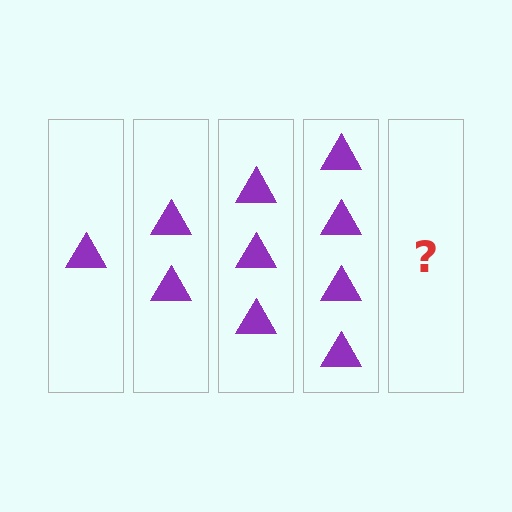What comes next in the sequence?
The next element should be 5 triangles.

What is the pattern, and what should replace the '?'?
The pattern is that each step adds one more triangle. The '?' should be 5 triangles.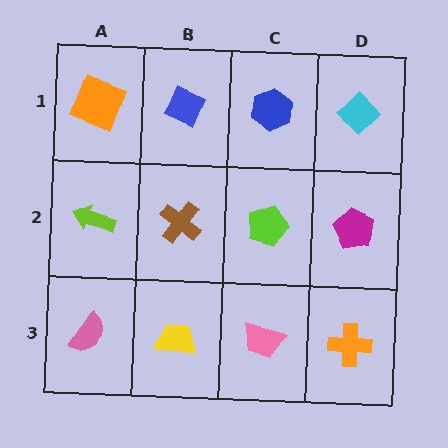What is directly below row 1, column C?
A lime pentagon.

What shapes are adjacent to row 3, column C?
A lime pentagon (row 2, column C), a yellow trapezoid (row 3, column B), an orange cross (row 3, column D).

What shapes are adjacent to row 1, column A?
A lime arrow (row 2, column A), a blue diamond (row 1, column B).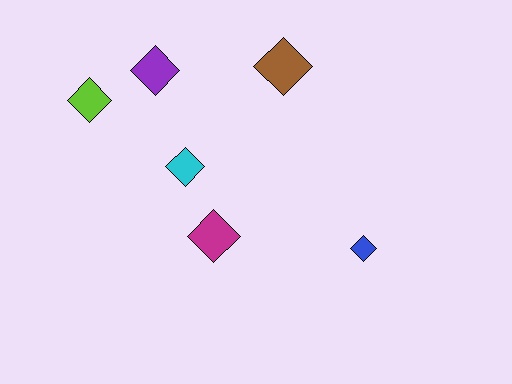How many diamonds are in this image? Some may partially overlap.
There are 6 diamonds.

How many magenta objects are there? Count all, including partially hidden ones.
There is 1 magenta object.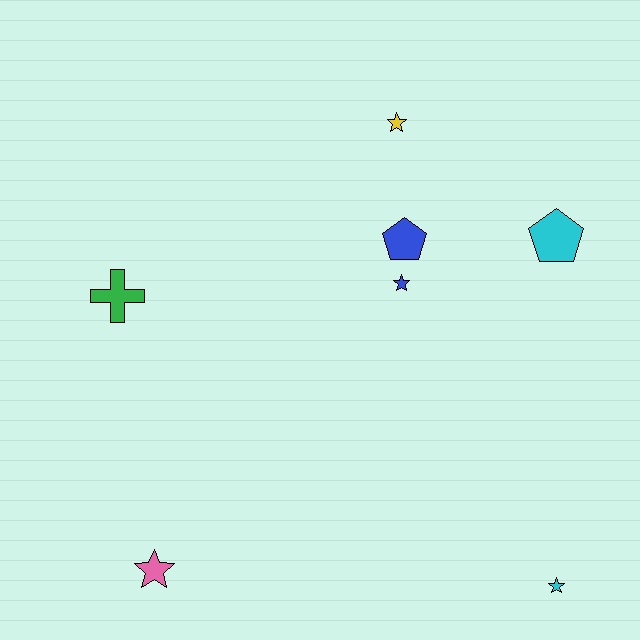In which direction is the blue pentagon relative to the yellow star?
The blue pentagon is below the yellow star.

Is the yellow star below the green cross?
No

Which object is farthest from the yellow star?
The pink star is farthest from the yellow star.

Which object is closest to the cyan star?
The blue star is closest to the cyan star.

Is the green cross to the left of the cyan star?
Yes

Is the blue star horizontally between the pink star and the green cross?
No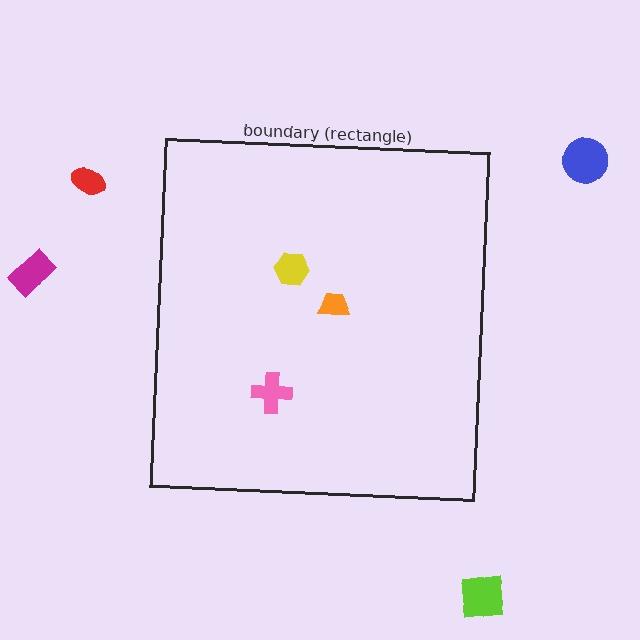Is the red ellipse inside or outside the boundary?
Outside.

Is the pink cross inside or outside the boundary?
Inside.